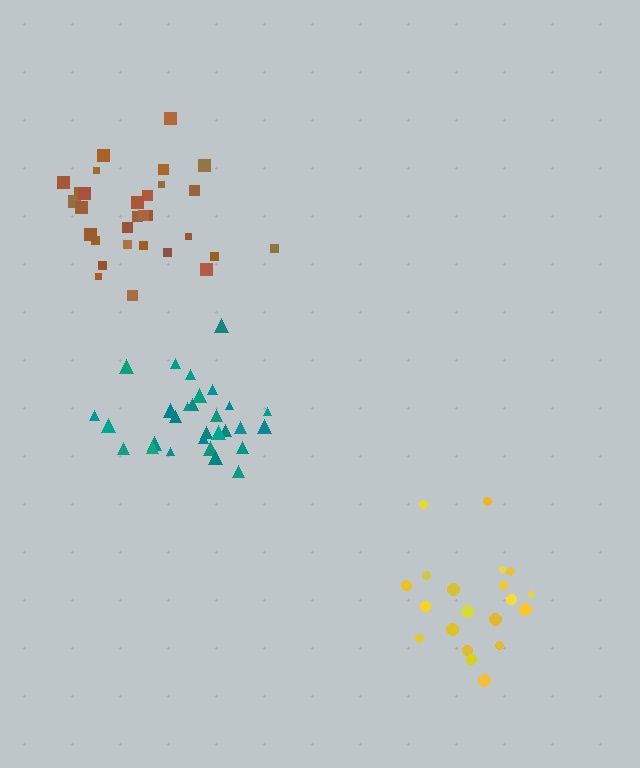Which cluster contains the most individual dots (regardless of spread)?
Brown (31).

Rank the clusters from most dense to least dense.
brown, teal, yellow.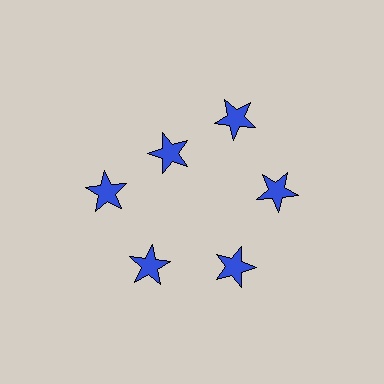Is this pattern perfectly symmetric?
No. The 6 blue stars are arranged in a ring, but one element near the 11 o'clock position is pulled inward toward the center, breaking the 6-fold rotational symmetry.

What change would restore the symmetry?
The symmetry would be restored by moving it outward, back onto the ring so that all 6 stars sit at equal angles and equal distance from the center.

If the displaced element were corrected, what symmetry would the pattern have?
It would have 6-fold rotational symmetry — the pattern would map onto itself every 60 degrees.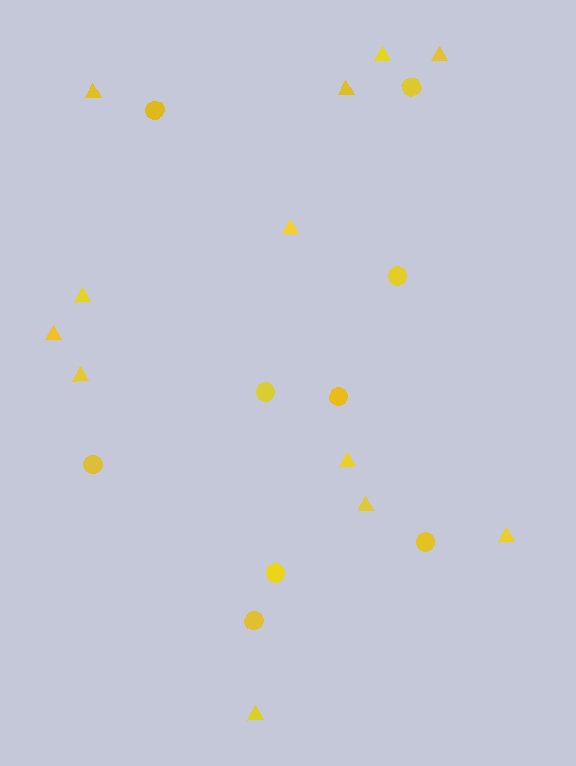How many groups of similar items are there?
There are 2 groups: one group of circles (9) and one group of triangles (12).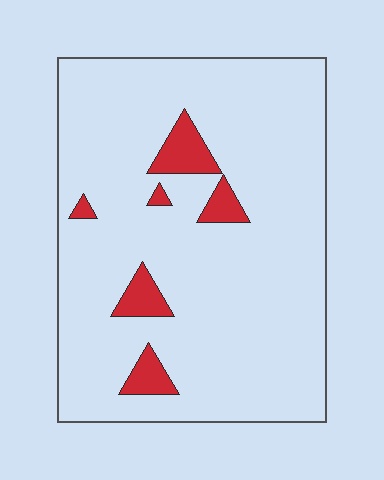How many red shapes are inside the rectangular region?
6.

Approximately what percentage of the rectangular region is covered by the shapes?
Approximately 10%.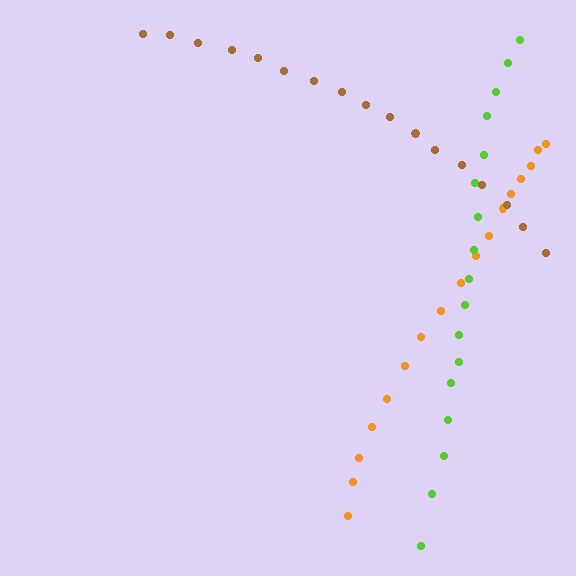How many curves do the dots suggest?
There are 3 distinct paths.